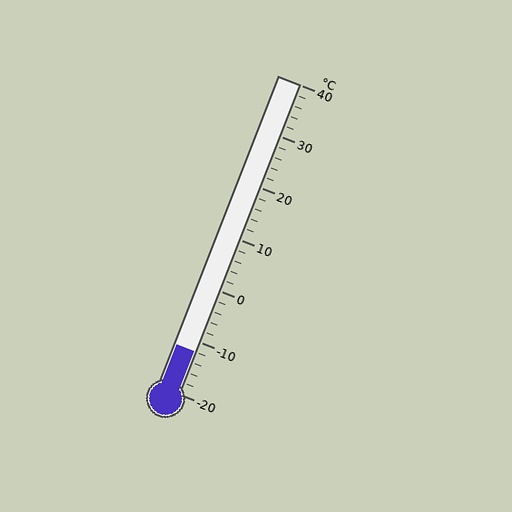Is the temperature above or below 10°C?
The temperature is below 10°C.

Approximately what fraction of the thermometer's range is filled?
The thermometer is filled to approximately 15% of its range.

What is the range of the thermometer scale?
The thermometer scale ranges from -20°C to 40°C.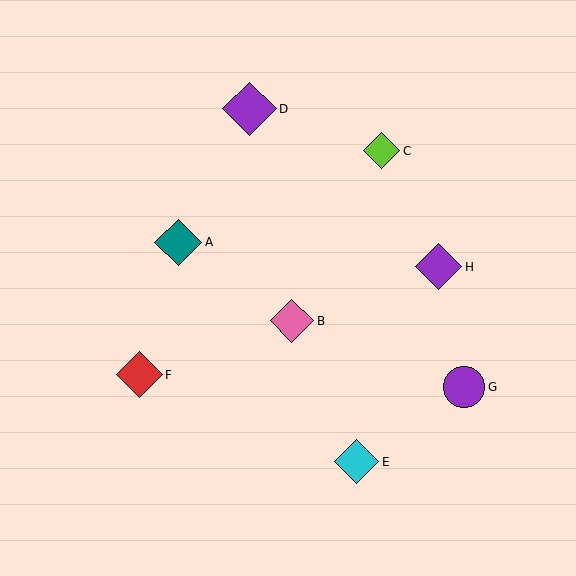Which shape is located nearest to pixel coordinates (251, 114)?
The purple diamond (labeled D) at (249, 109) is nearest to that location.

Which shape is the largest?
The purple diamond (labeled D) is the largest.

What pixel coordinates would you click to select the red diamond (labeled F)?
Click at (139, 375) to select the red diamond F.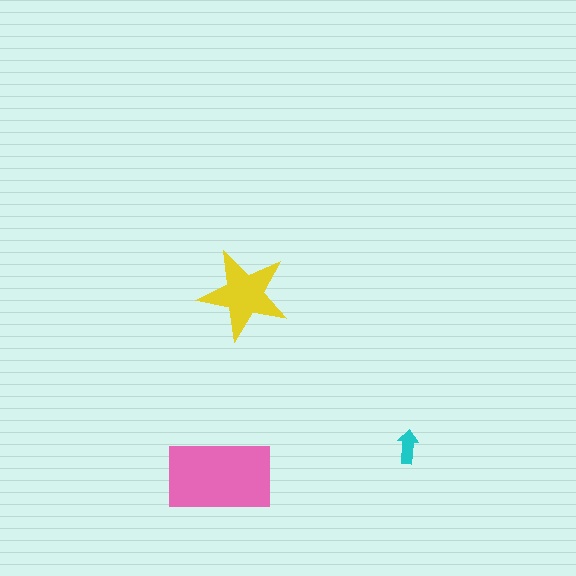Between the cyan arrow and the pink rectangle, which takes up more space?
The pink rectangle.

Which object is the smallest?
The cyan arrow.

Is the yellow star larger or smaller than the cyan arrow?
Larger.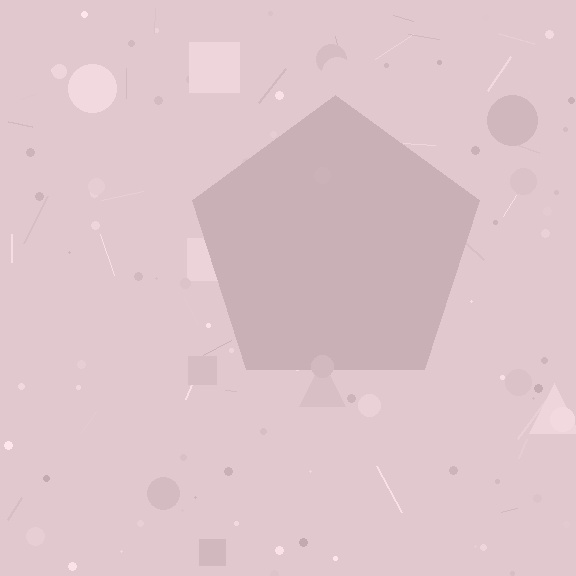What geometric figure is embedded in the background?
A pentagon is embedded in the background.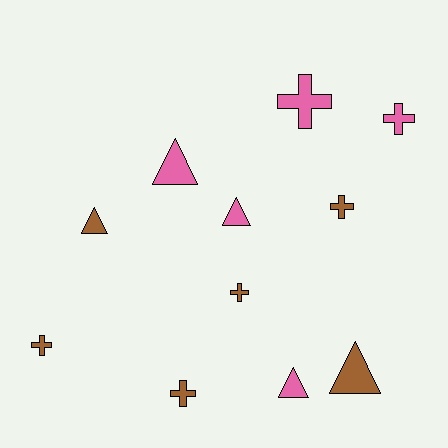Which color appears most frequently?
Brown, with 6 objects.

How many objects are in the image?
There are 11 objects.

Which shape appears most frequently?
Cross, with 6 objects.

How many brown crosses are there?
There are 4 brown crosses.